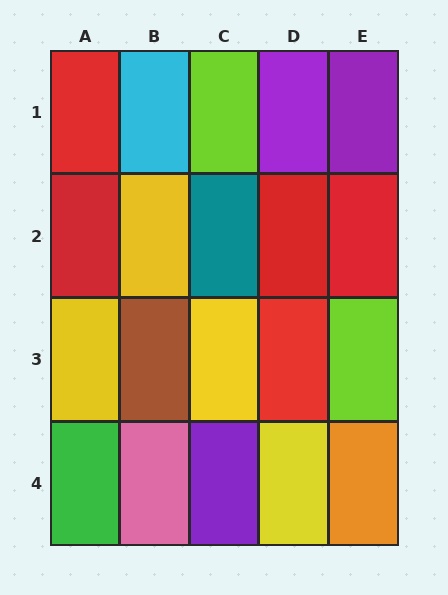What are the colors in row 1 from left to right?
Red, cyan, lime, purple, purple.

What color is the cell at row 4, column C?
Purple.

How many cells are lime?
2 cells are lime.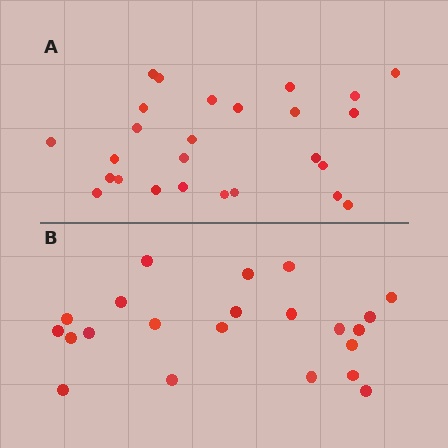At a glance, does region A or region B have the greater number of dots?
Region A (the top region) has more dots.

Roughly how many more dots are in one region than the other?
Region A has about 4 more dots than region B.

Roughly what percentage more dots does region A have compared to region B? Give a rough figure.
About 20% more.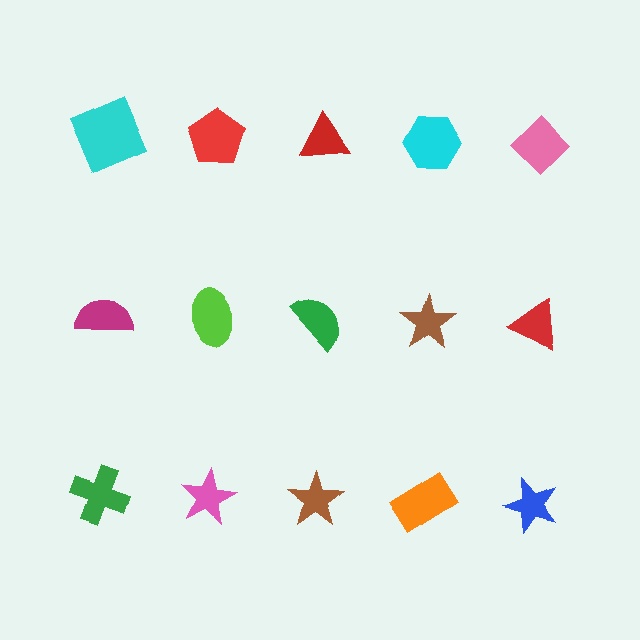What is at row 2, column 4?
A brown star.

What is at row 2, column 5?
A red triangle.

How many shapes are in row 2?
5 shapes.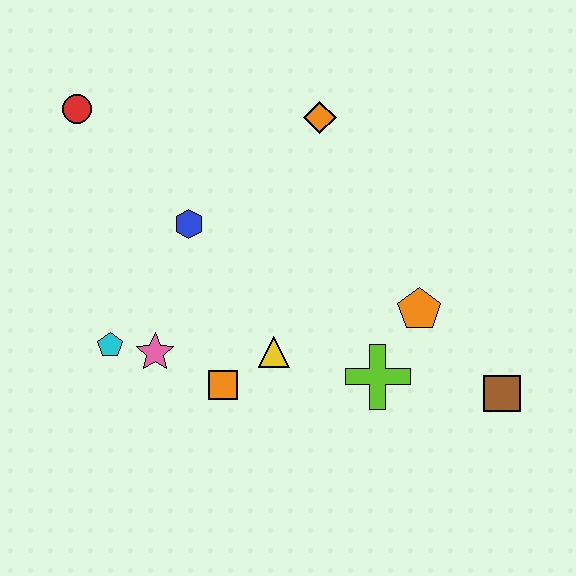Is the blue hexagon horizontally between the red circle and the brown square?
Yes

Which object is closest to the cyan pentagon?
The pink star is closest to the cyan pentagon.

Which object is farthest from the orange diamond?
The brown square is farthest from the orange diamond.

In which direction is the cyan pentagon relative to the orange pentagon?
The cyan pentagon is to the left of the orange pentagon.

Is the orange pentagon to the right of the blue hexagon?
Yes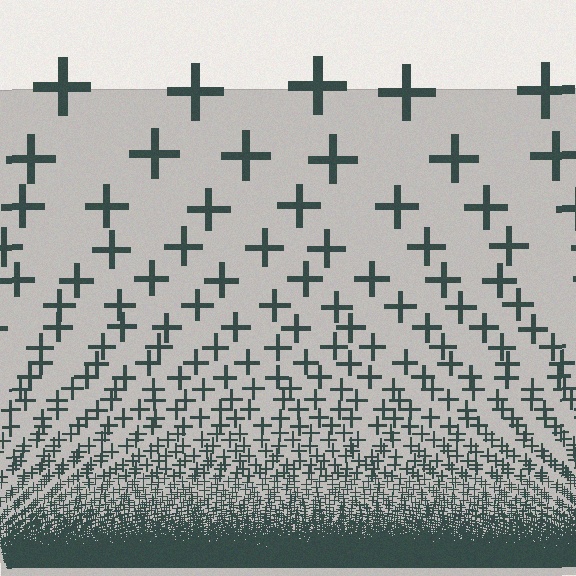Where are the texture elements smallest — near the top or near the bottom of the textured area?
Near the bottom.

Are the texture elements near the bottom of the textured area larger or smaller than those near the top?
Smaller. The gradient is inverted — elements near the bottom are smaller and denser.